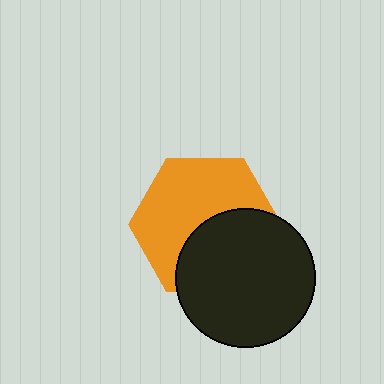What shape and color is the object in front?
The object in front is a black circle.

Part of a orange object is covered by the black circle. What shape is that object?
It is a hexagon.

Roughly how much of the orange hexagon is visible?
About half of it is visible (roughly 58%).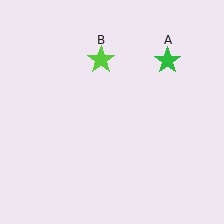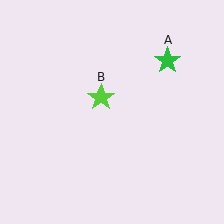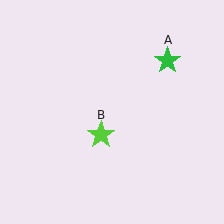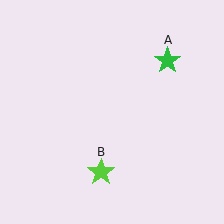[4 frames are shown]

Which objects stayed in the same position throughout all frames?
Green star (object A) remained stationary.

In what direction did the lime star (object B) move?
The lime star (object B) moved down.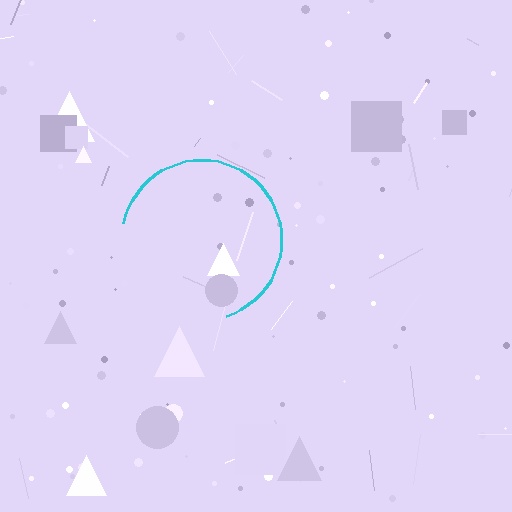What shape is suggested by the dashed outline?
The dashed outline suggests a circle.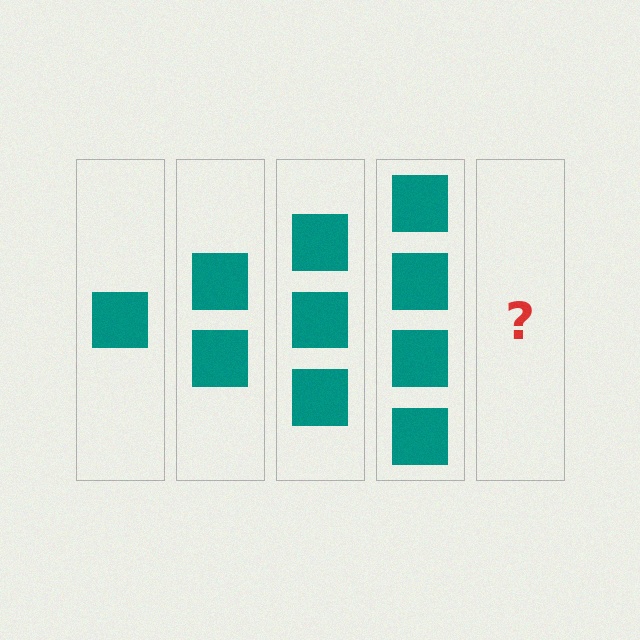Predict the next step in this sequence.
The next step is 5 squares.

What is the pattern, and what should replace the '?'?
The pattern is that each step adds one more square. The '?' should be 5 squares.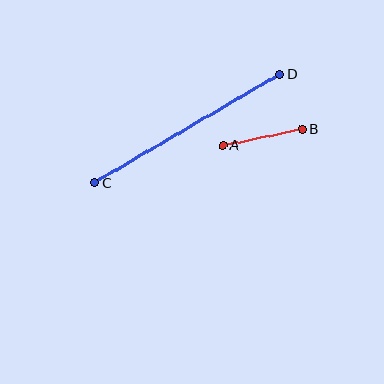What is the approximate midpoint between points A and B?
The midpoint is at approximately (263, 137) pixels.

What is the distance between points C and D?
The distance is approximately 214 pixels.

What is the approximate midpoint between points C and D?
The midpoint is at approximately (187, 128) pixels.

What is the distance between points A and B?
The distance is approximately 81 pixels.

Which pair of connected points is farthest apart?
Points C and D are farthest apart.